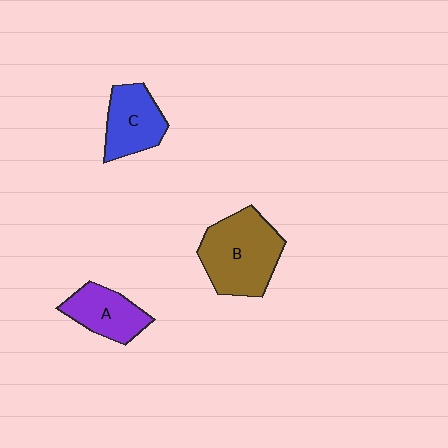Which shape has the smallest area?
Shape A (purple).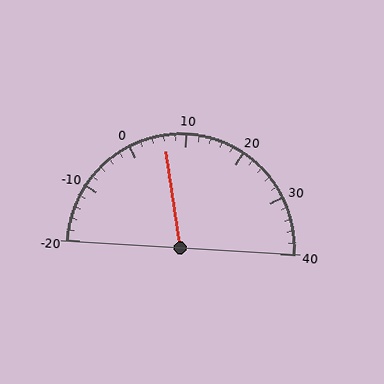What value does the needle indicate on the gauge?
The needle indicates approximately 6.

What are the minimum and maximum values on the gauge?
The gauge ranges from -20 to 40.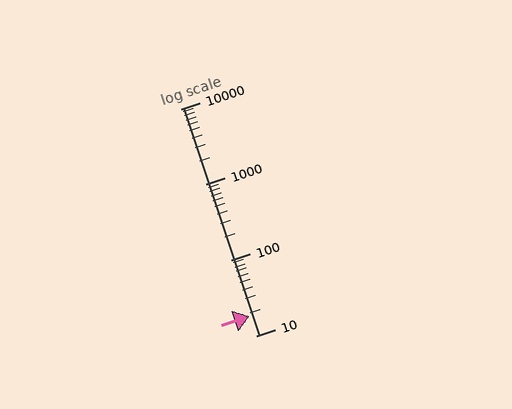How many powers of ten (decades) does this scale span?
The scale spans 3 decades, from 10 to 10000.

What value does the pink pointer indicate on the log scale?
The pointer indicates approximately 18.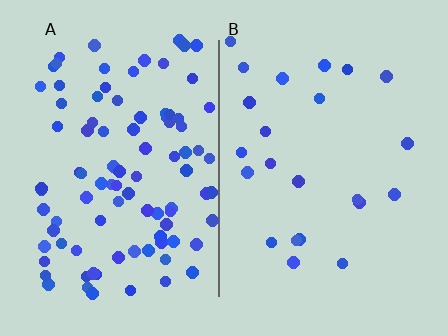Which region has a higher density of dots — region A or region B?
A (the left).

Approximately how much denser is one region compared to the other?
Approximately 4.1× — region A over region B.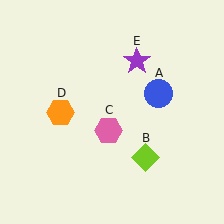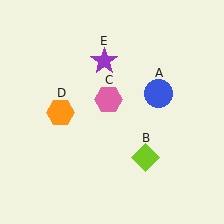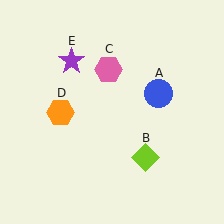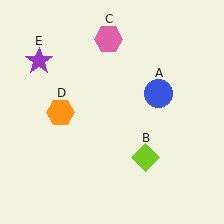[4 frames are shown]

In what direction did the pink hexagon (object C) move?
The pink hexagon (object C) moved up.